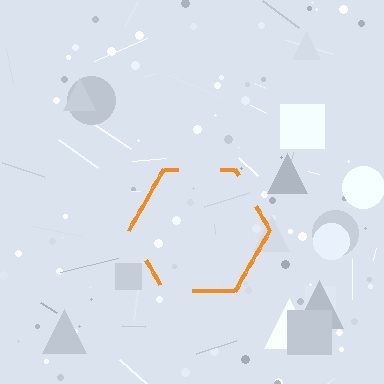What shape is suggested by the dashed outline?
The dashed outline suggests a hexagon.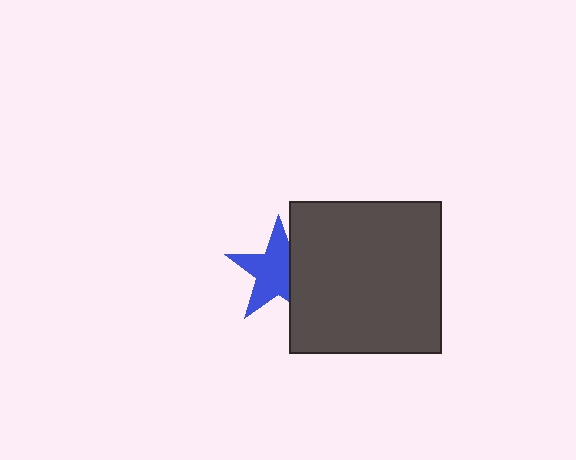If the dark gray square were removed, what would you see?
You would see the complete blue star.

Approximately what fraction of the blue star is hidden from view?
Roughly 31% of the blue star is hidden behind the dark gray square.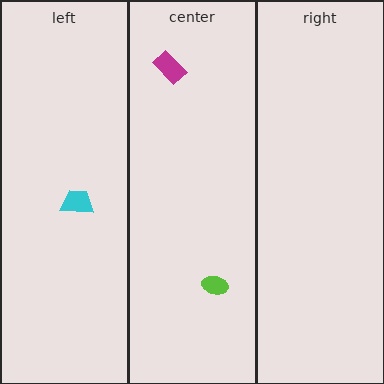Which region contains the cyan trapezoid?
The left region.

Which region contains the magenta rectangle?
The center region.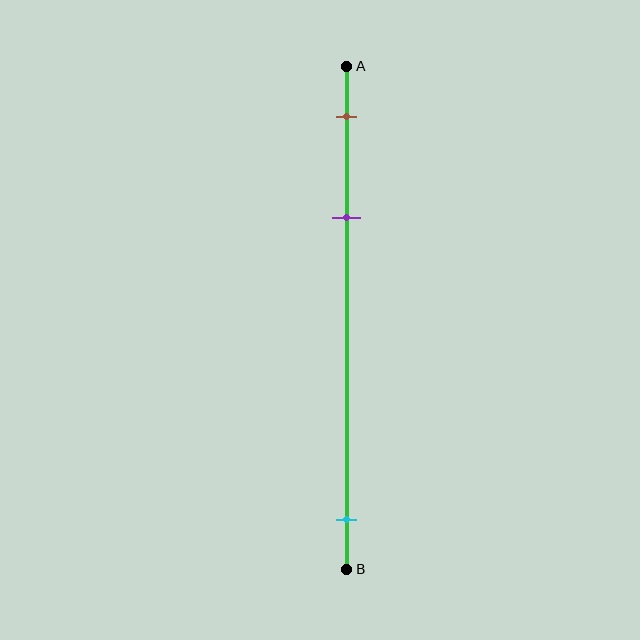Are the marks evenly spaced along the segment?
No, the marks are not evenly spaced.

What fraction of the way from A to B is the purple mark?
The purple mark is approximately 30% (0.3) of the way from A to B.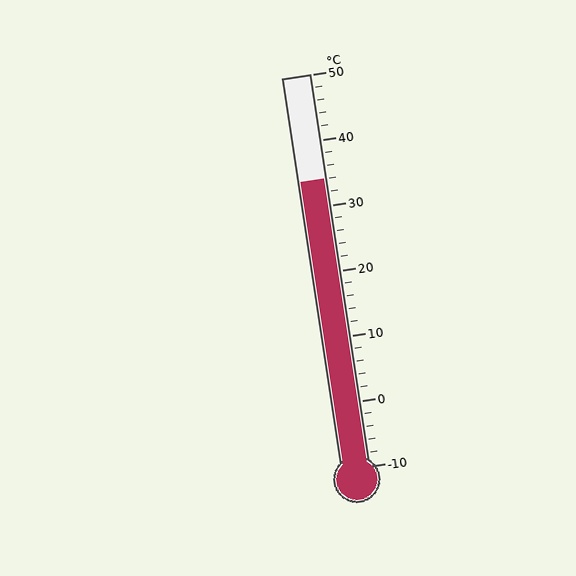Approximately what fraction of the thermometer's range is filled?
The thermometer is filled to approximately 75% of its range.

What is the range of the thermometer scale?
The thermometer scale ranges from -10°C to 50°C.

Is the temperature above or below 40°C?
The temperature is below 40°C.